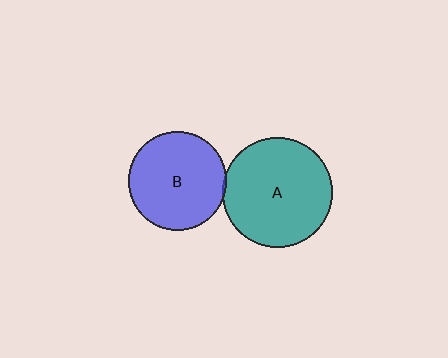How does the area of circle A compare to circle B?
Approximately 1.2 times.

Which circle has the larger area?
Circle A (teal).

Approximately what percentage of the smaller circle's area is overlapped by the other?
Approximately 5%.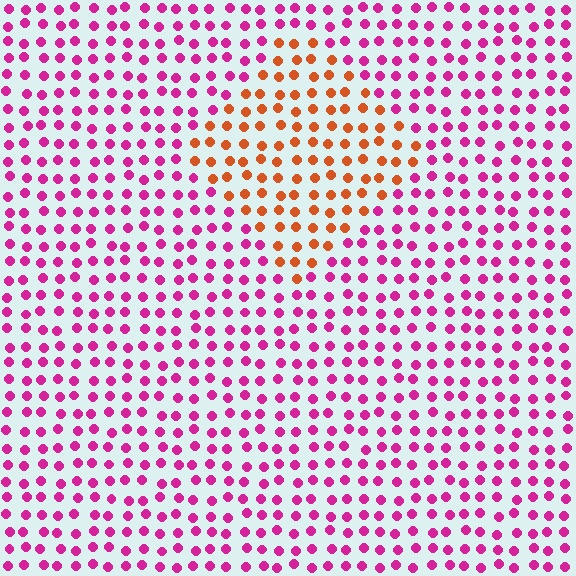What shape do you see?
I see a diamond.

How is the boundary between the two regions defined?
The boundary is defined purely by a slight shift in hue (about 58 degrees). Spacing, size, and orientation are identical on both sides.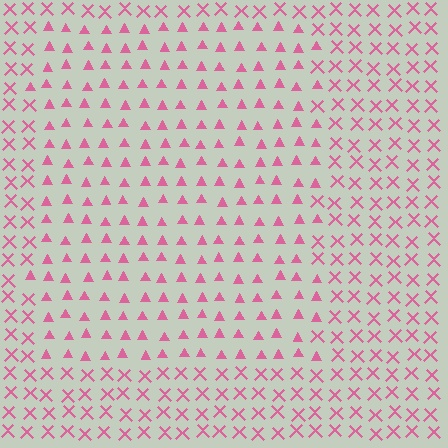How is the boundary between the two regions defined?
The boundary is defined by a change in element shape: triangles inside vs. X marks outside. All elements share the same color and spacing.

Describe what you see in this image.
The image is filled with small pink elements arranged in a uniform grid. A rectangle-shaped region contains triangles, while the surrounding area contains X marks. The boundary is defined purely by the change in element shape.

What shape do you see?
I see a rectangle.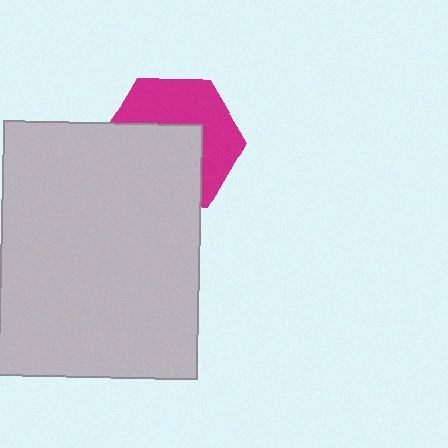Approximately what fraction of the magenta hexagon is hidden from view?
Roughly 51% of the magenta hexagon is hidden behind the light gray rectangle.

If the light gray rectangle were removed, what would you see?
You would see the complete magenta hexagon.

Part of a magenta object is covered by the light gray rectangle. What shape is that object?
It is a hexagon.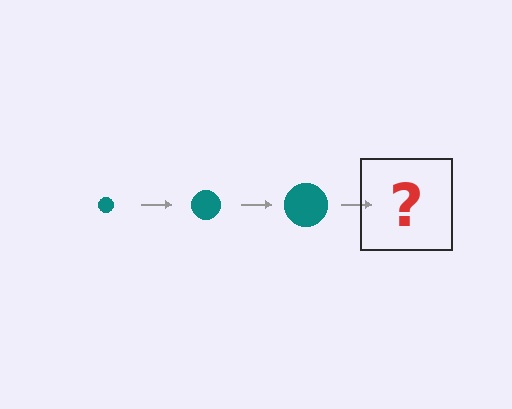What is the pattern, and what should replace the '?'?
The pattern is that the circle gets progressively larger each step. The '?' should be a teal circle, larger than the previous one.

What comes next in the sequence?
The next element should be a teal circle, larger than the previous one.